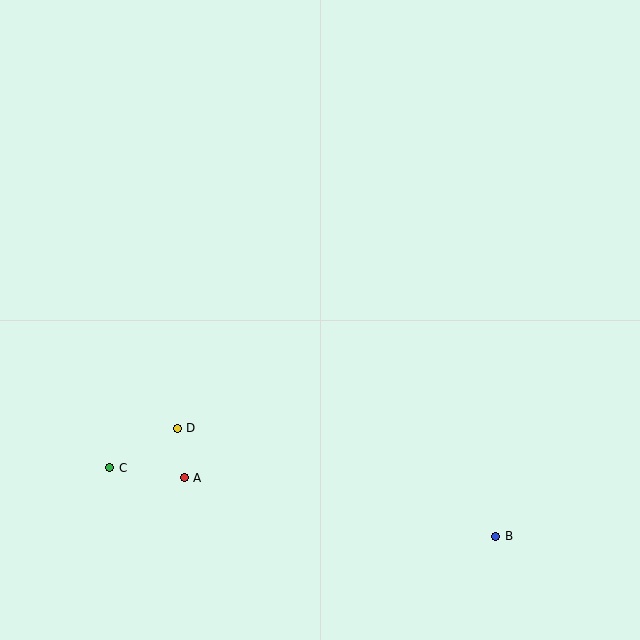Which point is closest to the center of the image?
Point D at (177, 428) is closest to the center.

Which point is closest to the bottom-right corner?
Point B is closest to the bottom-right corner.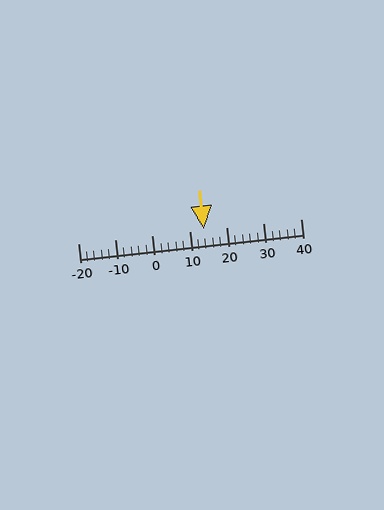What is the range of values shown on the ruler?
The ruler shows values from -20 to 40.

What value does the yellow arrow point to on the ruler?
The yellow arrow points to approximately 14.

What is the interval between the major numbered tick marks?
The major tick marks are spaced 10 units apart.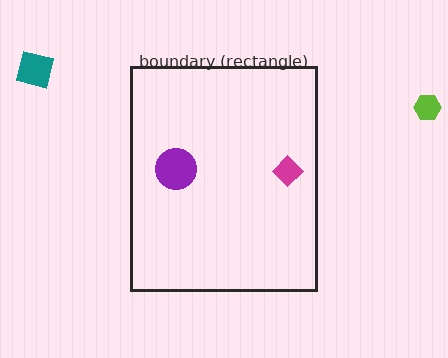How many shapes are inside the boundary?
2 inside, 2 outside.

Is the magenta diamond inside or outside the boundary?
Inside.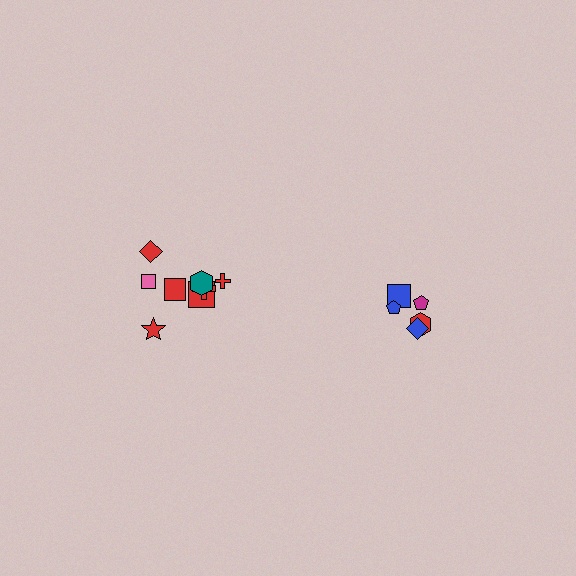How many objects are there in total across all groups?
There are 13 objects.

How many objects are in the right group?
There are 5 objects.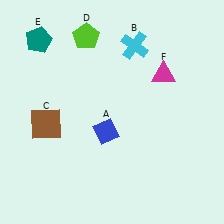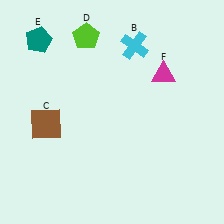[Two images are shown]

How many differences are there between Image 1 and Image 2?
There is 1 difference between the two images.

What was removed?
The blue diamond (A) was removed in Image 2.